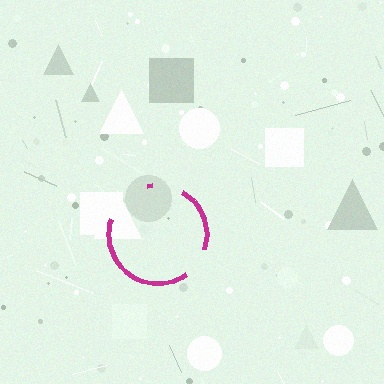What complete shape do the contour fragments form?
The contour fragments form a circle.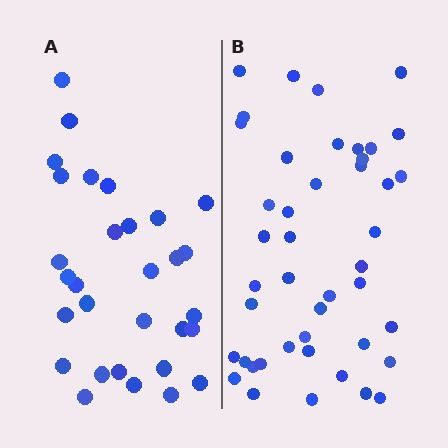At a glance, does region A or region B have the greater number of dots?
Region B (the right region) has more dots.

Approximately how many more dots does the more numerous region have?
Region B has approximately 15 more dots than region A.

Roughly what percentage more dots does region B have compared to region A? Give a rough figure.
About 45% more.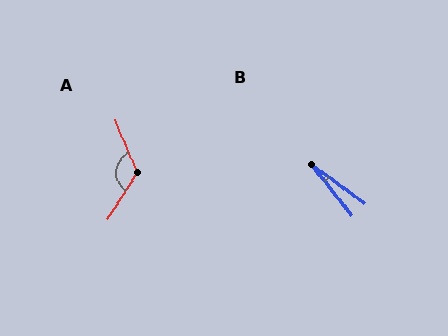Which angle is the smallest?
B, at approximately 16 degrees.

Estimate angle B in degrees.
Approximately 16 degrees.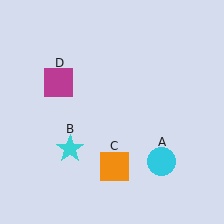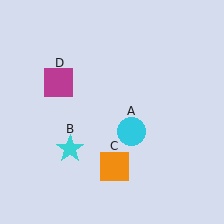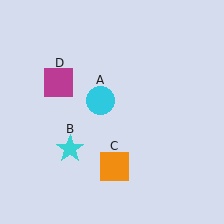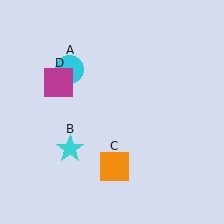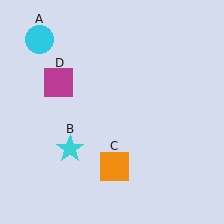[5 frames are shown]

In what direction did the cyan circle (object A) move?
The cyan circle (object A) moved up and to the left.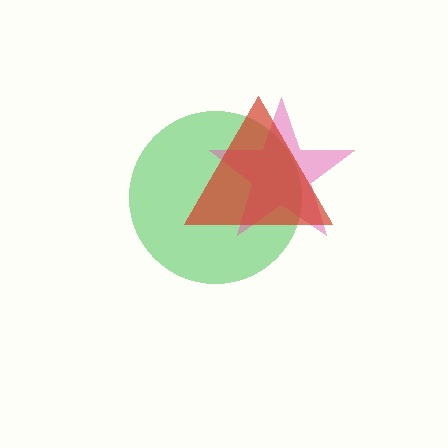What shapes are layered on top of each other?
The layered shapes are: a green circle, a pink star, a red triangle.